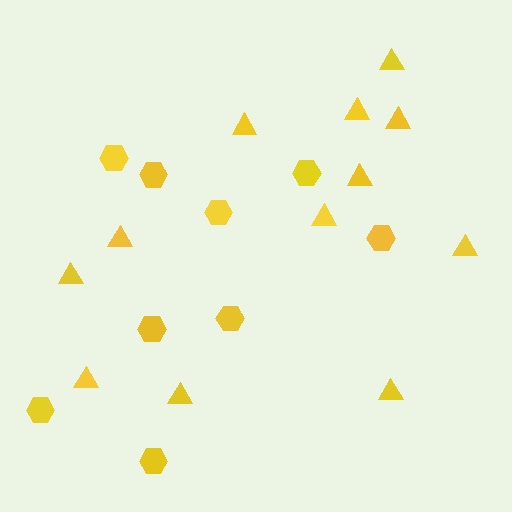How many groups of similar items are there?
There are 2 groups: one group of triangles (12) and one group of hexagons (9).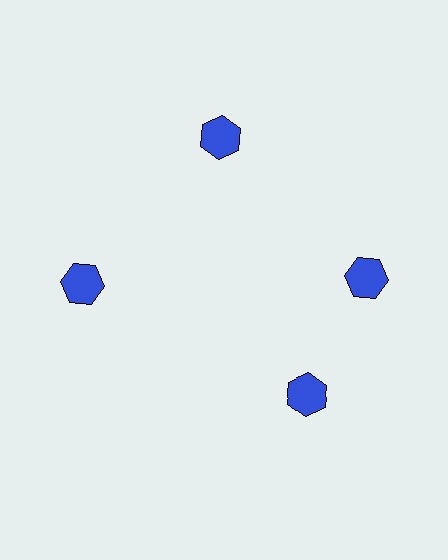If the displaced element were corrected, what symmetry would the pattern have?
It would have 4-fold rotational symmetry — the pattern would map onto itself every 90 degrees.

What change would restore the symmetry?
The symmetry would be restored by rotating it back into even spacing with its neighbors so that all 4 hexagons sit at equal angles and equal distance from the center.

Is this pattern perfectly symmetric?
No. The 4 blue hexagons are arranged in a ring, but one element near the 6 o'clock position is rotated out of alignment along the ring, breaking the 4-fold rotational symmetry.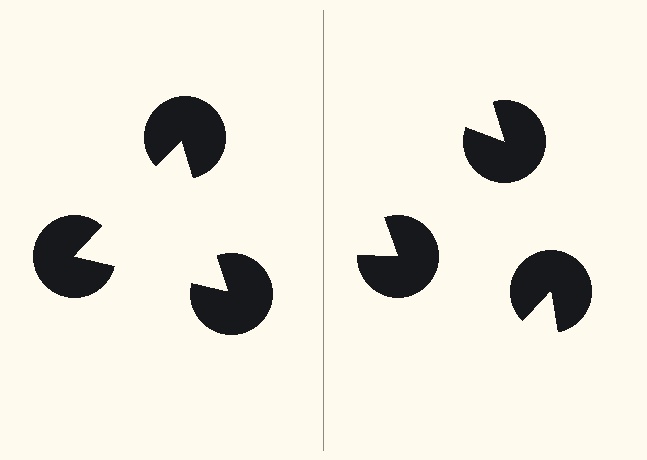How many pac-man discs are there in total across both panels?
6 — 3 on each side.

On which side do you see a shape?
An illusory triangle appears on the left side. On the right side the wedge cuts are rotated, so no coherent shape forms.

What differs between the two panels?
The pac-man discs are positioned identically on both sides; only the wedge orientations differ. On the left they align to a triangle; on the right they are misaligned.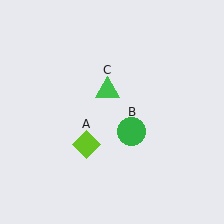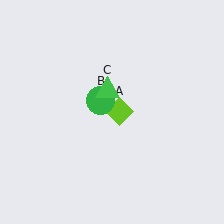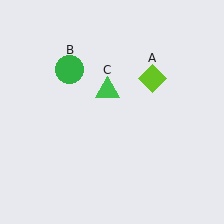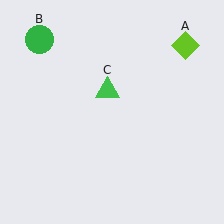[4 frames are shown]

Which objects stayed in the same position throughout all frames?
Green triangle (object C) remained stationary.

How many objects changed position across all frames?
2 objects changed position: lime diamond (object A), green circle (object B).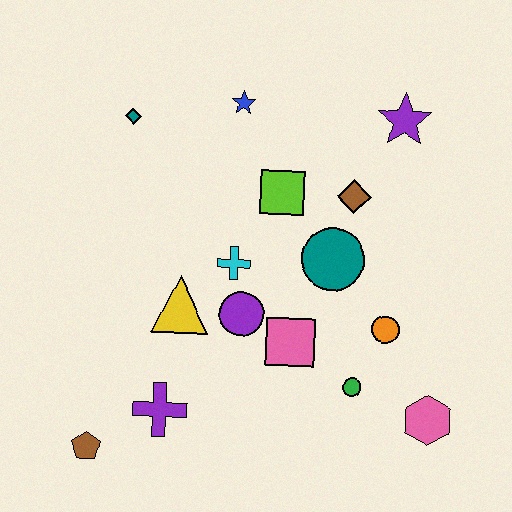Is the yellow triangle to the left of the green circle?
Yes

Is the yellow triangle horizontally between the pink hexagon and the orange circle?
No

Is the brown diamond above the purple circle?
Yes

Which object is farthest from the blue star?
The brown pentagon is farthest from the blue star.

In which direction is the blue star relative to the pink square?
The blue star is above the pink square.